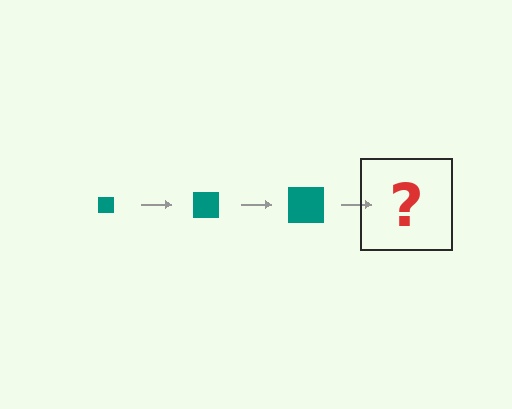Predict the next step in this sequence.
The next step is a teal square, larger than the previous one.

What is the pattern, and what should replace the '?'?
The pattern is that the square gets progressively larger each step. The '?' should be a teal square, larger than the previous one.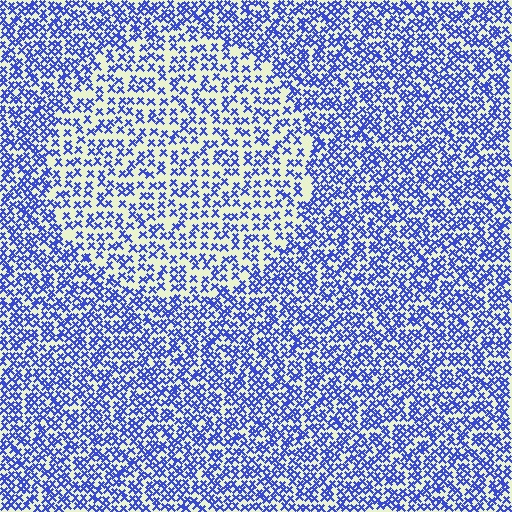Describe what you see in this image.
The image contains small blue elements arranged at two different densities. A circle-shaped region is visible where the elements are less densely packed than the surrounding area.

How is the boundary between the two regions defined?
The boundary is defined by a change in element density (approximately 1.7x ratio). All elements are the same color, size, and shape.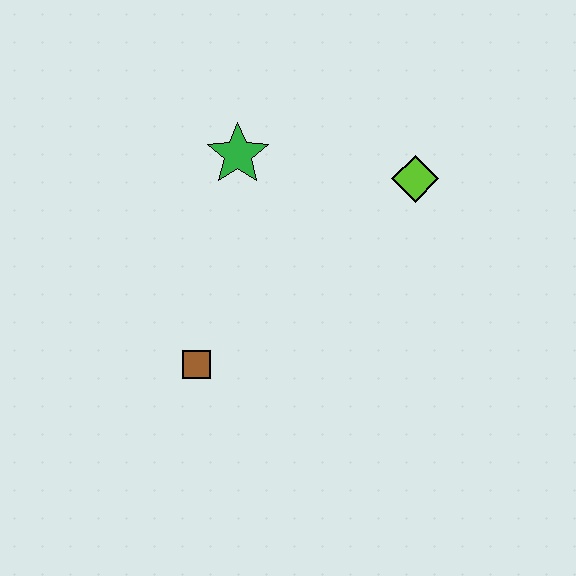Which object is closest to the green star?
The lime diamond is closest to the green star.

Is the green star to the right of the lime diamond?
No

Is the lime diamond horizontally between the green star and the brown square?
No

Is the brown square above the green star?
No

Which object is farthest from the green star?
The brown square is farthest from the green star.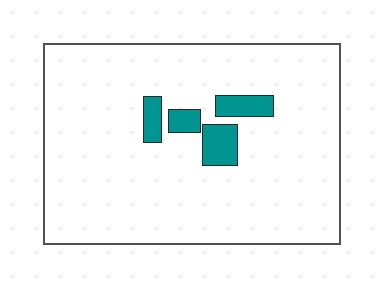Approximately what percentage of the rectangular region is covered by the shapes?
Approximately 5%.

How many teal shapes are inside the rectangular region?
4.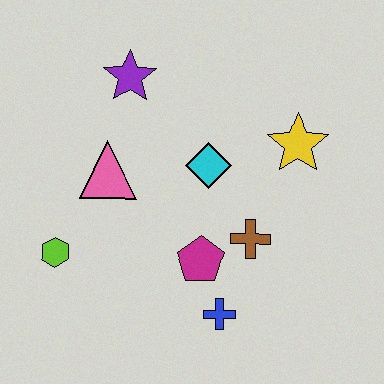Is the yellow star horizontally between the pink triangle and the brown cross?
No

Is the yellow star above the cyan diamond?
Yes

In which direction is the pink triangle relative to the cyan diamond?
The pink triangle is to the left of the cyan diamond.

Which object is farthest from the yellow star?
The lime hexagon is farthest from the yellow star.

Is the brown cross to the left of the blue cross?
No